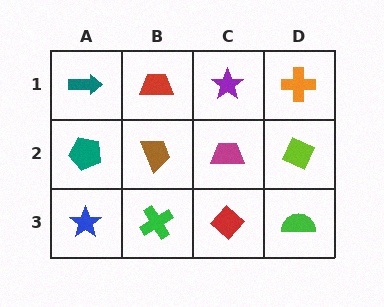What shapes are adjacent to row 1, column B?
A brown trapezoid (row 2, column B), a teal arrow (row 1, column A), a purple star (row 1, column C).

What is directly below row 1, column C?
A magenta trapezoid.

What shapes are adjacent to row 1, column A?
A teal pentagon (row 2, column A), a red trapezoid (row 1, column B).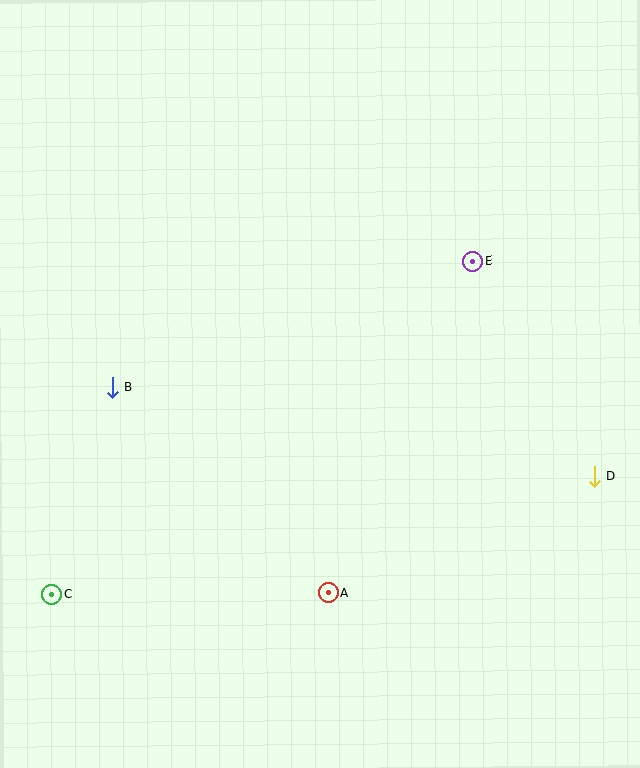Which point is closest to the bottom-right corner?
Point D is closest to the bottom-right corner.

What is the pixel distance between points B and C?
The distance between B and C is 216 pixels.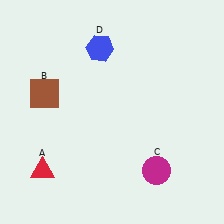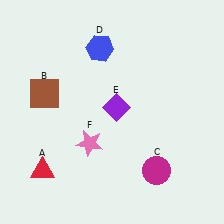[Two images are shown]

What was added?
A purple diamond (E), a pink star (F) were added in Image 2.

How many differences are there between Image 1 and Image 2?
There are 2 differences between the two images.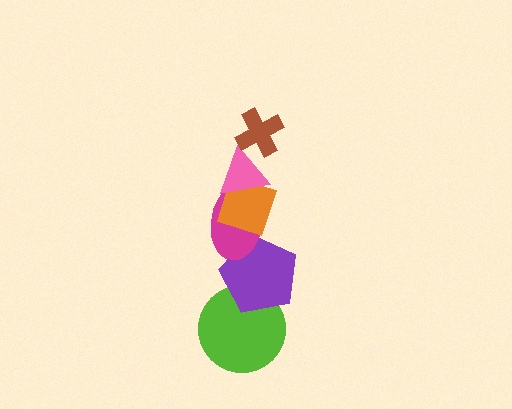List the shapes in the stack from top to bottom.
From top to bottom: the brown cross, the pink triangle, the orange diamond, the magenta ellipse, the purple pentagon, the lime circle.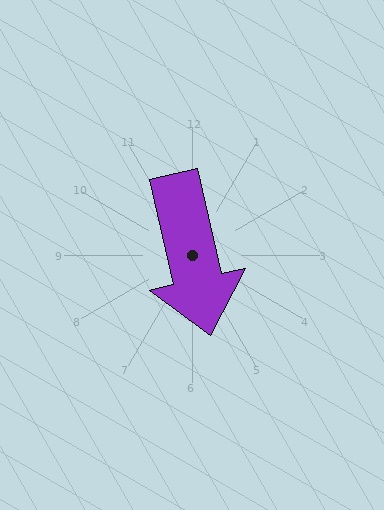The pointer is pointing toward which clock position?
Roughly 6 o'clock.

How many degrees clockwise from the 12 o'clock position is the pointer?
Approximately 167 degrees.